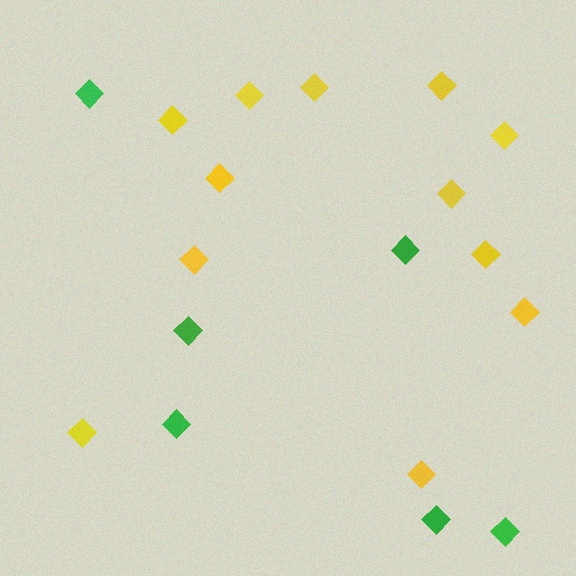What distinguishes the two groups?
There are 2 groups: one group of yellow diamonds (12) and one group of green diamonds (6).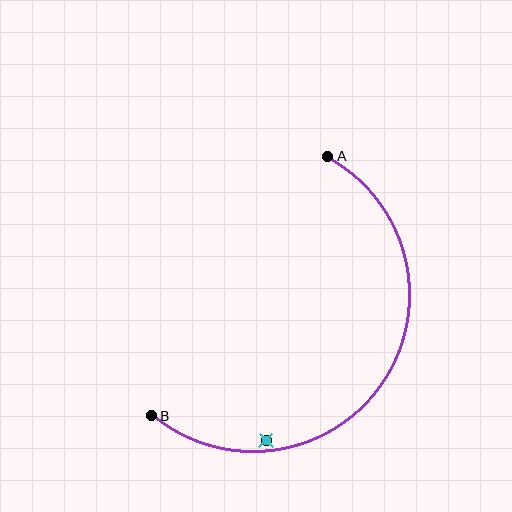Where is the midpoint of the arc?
The arc midpoint is the point on the curve farthest from the straight line joining A and B. It sits below and to the right of that line.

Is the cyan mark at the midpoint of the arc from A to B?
No — the cyan mark does not lie on the arc at all. It sits slightly inside the curve.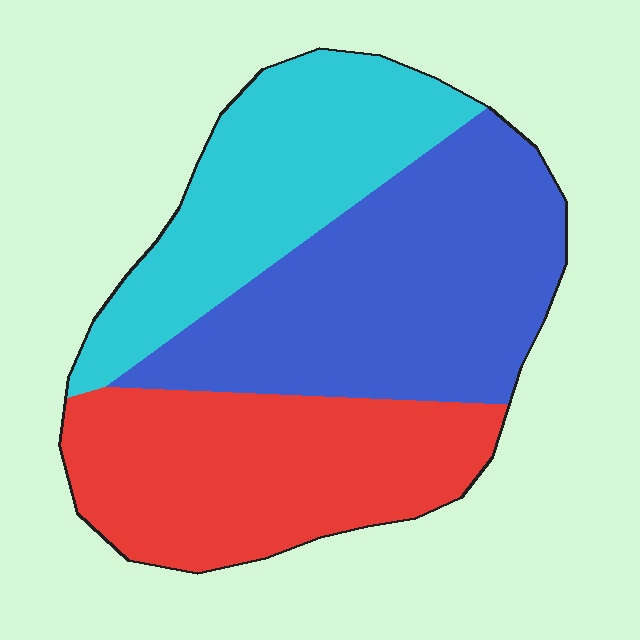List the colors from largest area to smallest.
From largest to smallest: blue, red, cyan.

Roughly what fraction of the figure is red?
Red covers 33% of the figure.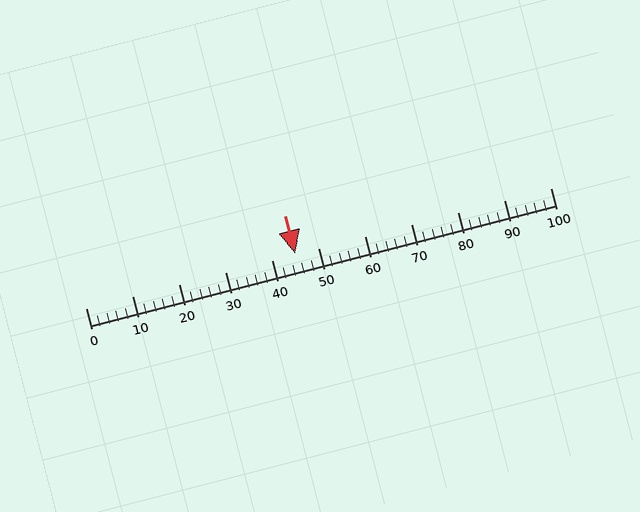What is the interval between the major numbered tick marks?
The major tick marks are spaced 10 units apart.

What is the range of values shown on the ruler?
The ruler shows values from 0 to 100.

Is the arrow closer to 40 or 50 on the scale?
The arrow is closer to 50.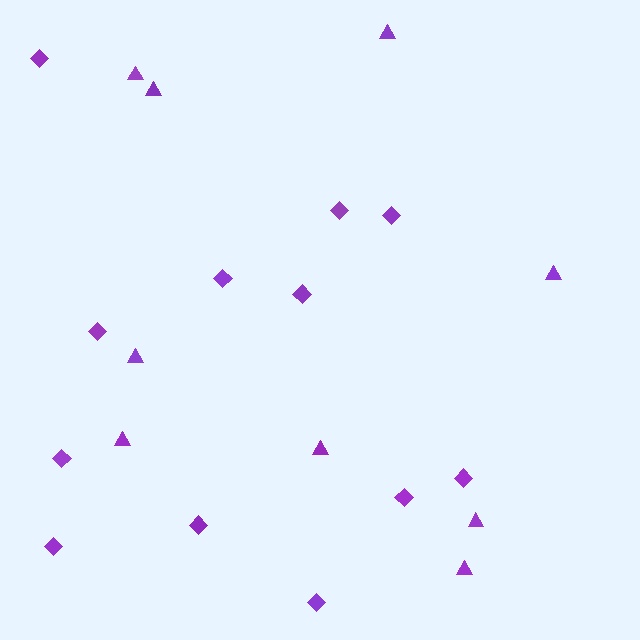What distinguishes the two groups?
There are 2 groups: one group of triangles (9) and one group of diamonds (12).